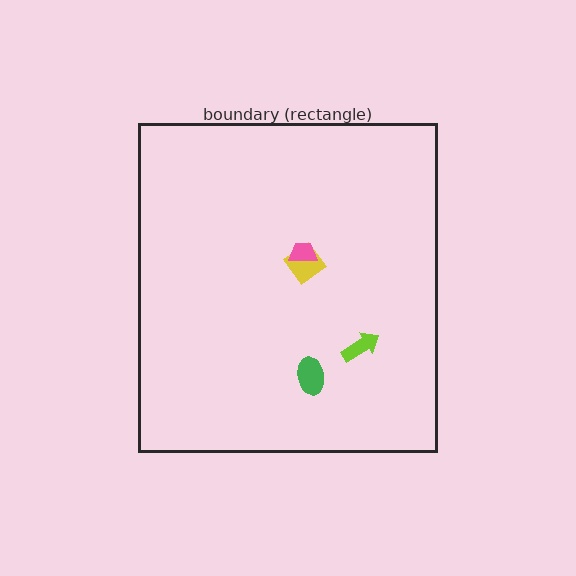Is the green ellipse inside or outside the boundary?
Inside.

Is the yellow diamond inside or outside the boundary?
Inside.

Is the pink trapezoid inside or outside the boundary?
Inside.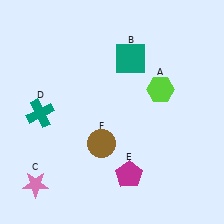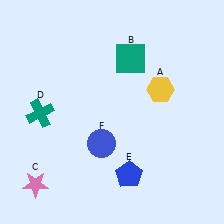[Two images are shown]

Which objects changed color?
A changed from lime to yellow. E changed from magenta to blue. F changed from brown to blue.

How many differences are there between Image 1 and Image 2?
There are 3 differences between the two images.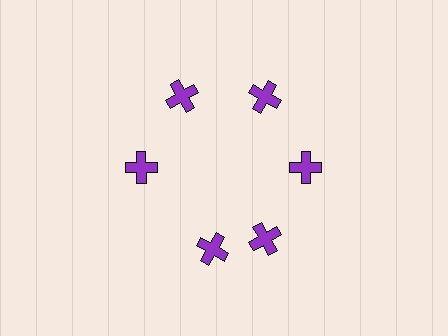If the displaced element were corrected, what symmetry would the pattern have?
It would have 6-fold rotational symmetry — the pattern would map onto itself every 60 degrees.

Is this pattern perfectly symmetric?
No. The 6 purple crosses are arranged in a ring, but one element near the 7 o'clock position is rotated out of alignment along the ring, breaking the 6-fold rotational symmetry.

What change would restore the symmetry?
The symmetry would be restored by rotating it back into even spacing with its neighbors so that all 6 crosses sit at equal angles and equal distance from the center.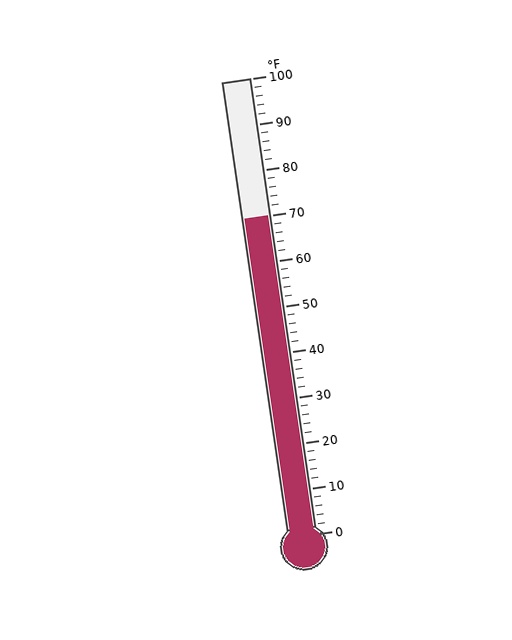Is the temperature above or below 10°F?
The temperature is above 10°F.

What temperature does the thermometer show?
The thermometer shows approximately 70°F.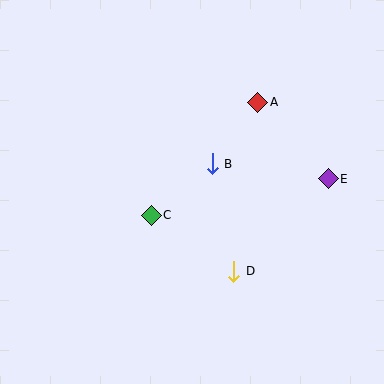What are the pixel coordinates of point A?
Point A is at (258, 102).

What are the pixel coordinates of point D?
Point D is at (234, 271).